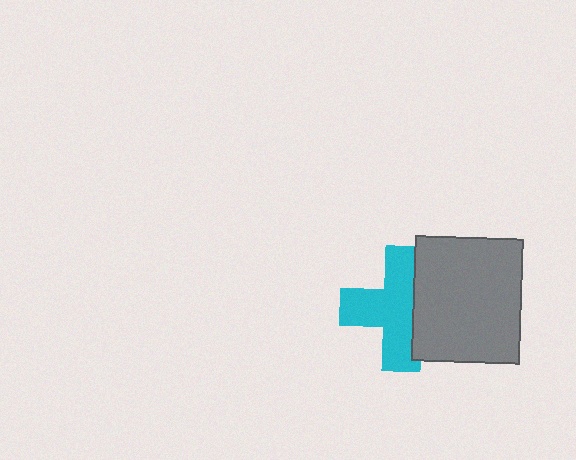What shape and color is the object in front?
The object in front is a gray rectangle.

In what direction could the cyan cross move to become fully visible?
The cyan cross could move left. That would shift it out from behind the gray rectangle entirely.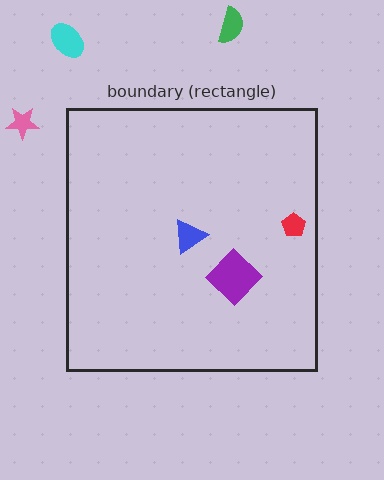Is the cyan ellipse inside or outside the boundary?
Outside.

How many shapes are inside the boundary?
3 inside, 3 outside.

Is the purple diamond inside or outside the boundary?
Inside.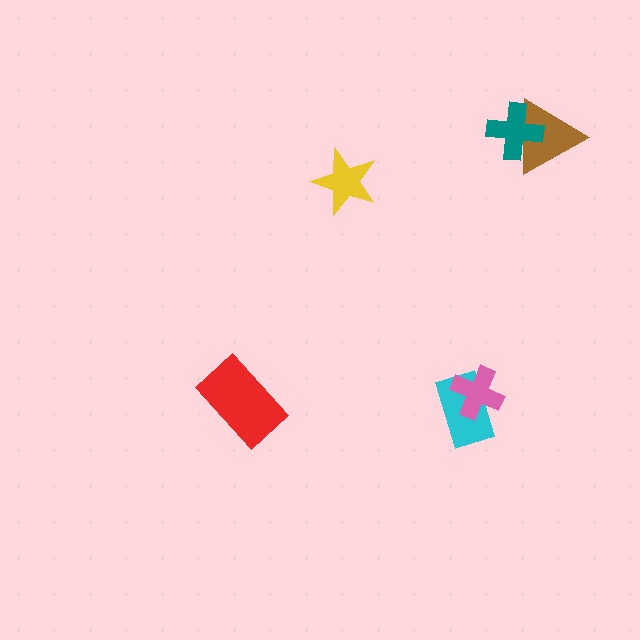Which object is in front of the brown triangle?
The teal cross is in front of the brown triangle.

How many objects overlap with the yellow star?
0 objects overlap with the yellow star.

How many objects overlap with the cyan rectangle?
1 object overlaps with the cyan rectangle.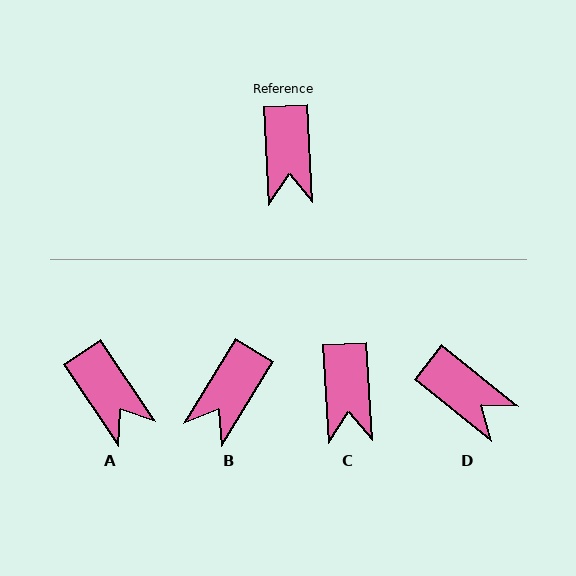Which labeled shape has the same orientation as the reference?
C.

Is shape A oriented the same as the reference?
No, it is off by about 31 degrees.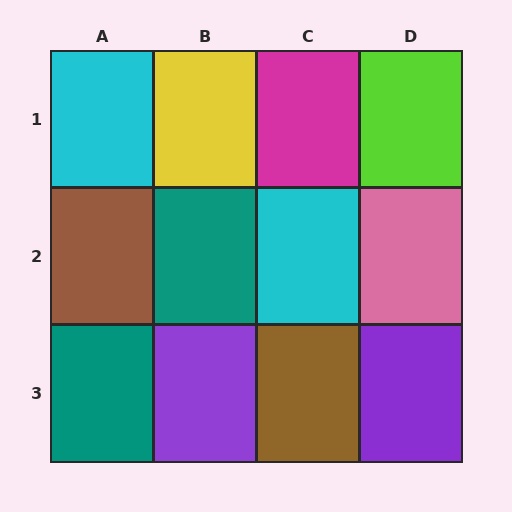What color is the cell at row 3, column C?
Brown.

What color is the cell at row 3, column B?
Purple.